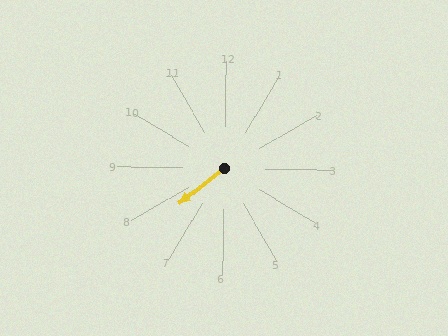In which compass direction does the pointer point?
Southwest.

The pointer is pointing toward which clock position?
Roughly 8 o'clock.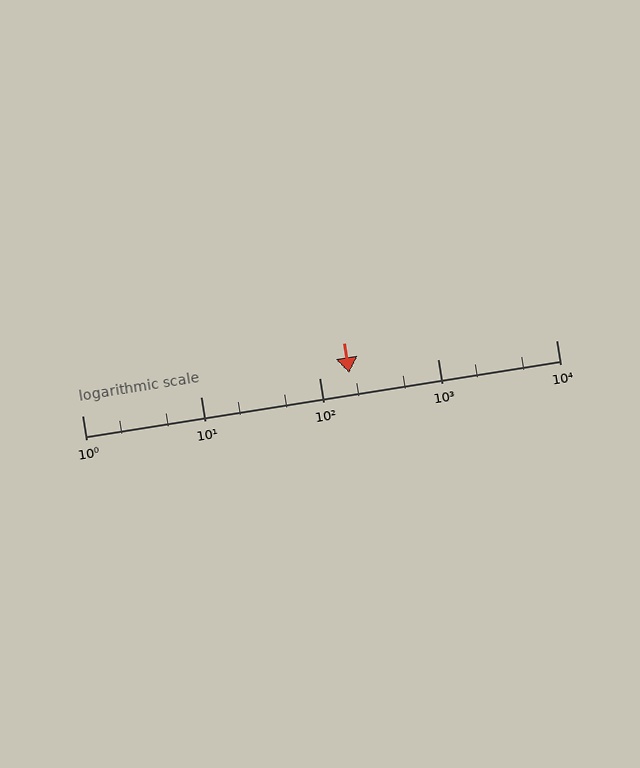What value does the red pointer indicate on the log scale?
The pointer indicates approximately 180.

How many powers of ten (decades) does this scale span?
The scale spans 4 decades, from 1 to 10000.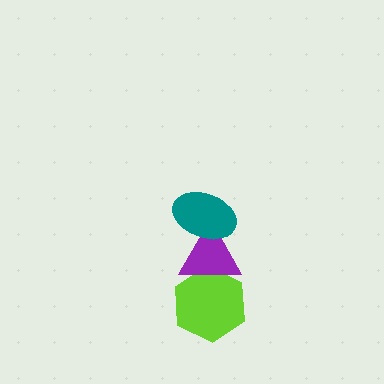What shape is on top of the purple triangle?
The teal ellipse is on top of the purple triangle.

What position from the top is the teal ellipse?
The teal ellipse is 1st from the top.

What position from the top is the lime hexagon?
The lime hexagon is 3rd from the top.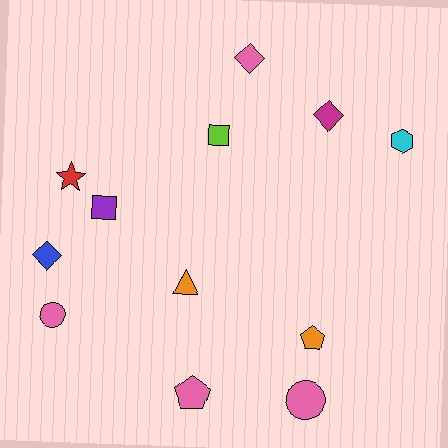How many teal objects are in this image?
There are no teal objects.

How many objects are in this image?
There are 12 objects.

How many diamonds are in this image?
There are 3 diamonds.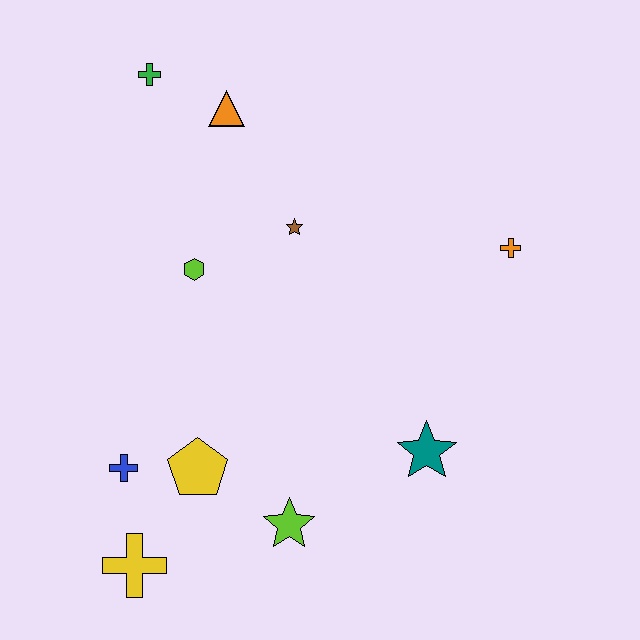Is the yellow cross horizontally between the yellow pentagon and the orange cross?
No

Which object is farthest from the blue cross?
The orange cross is farthest from the blue cross.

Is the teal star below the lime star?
No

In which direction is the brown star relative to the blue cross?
The brown star is above the blue cross.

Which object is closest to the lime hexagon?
The brown star is closest to the lime hexagon.